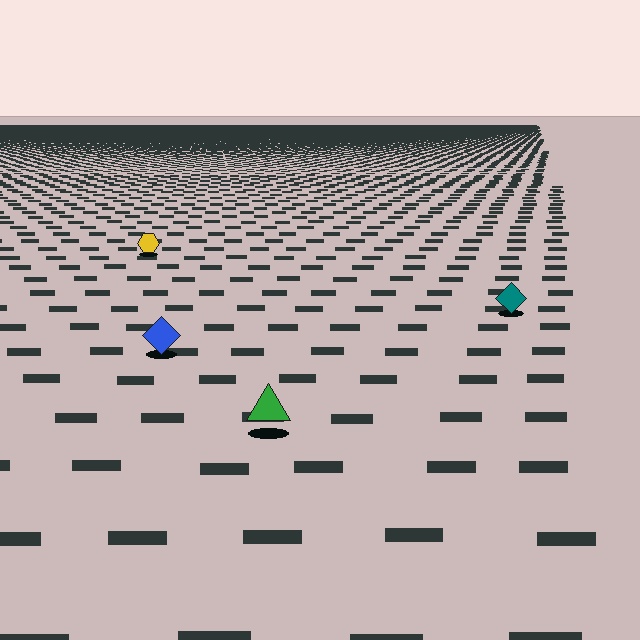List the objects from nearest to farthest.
From nearest to farthest: the green triangle, the blue diamond, the teal diamond, the yellow hexagon.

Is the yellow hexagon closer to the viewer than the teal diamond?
No. The teal diamond is closer — you can tell from the texture gradient: the ground texture is coarser near it.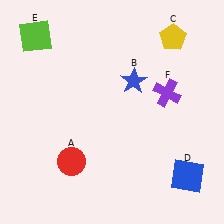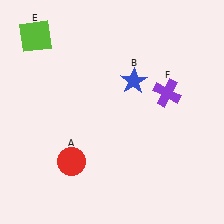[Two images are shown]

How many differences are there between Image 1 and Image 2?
There are 2 differences between the two images.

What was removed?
The yellow pentagon (C), the blue square (D) were removed in Image 2.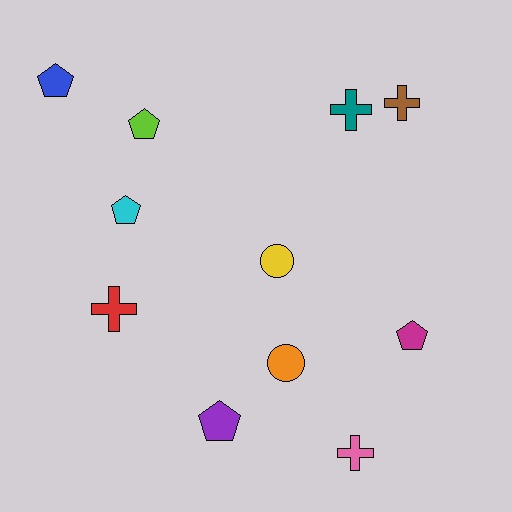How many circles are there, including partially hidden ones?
There are 2 circles.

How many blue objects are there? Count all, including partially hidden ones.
There is 1 blue object.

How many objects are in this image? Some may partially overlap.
There are 11 objects.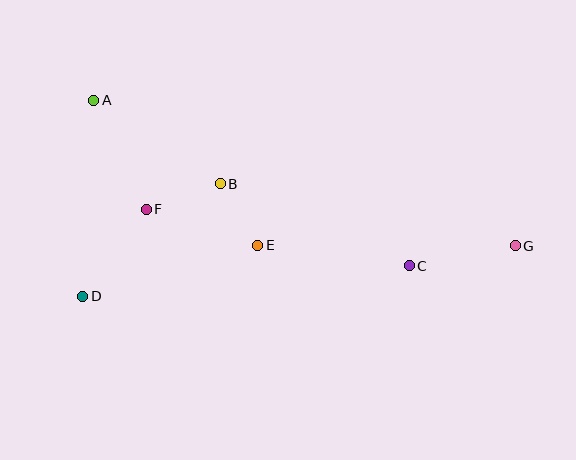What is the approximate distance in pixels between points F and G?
The distance between F and G is approximately 371 pixels.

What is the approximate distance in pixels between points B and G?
The distance between B and G is approximately 302 pixels.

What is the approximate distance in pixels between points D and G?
The distance between D and G is approximately 435 pixels.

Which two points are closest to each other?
Points B and E are closest to each other.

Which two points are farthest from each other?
Points A and G are farthest from each other.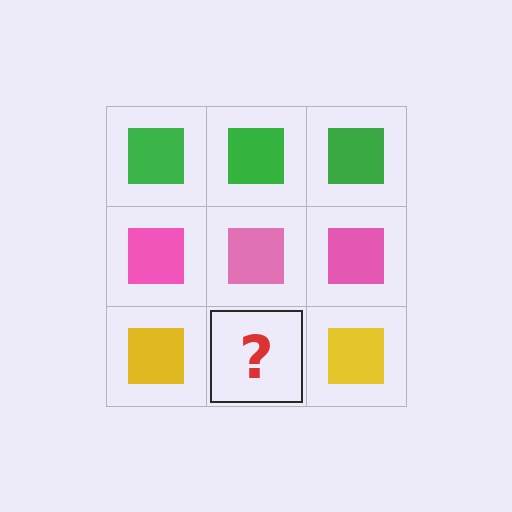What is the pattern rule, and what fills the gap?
The rule is that each row has a consistent color. The gap should be filled with a yellow square.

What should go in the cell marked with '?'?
The missing cell should contain a yellow square.